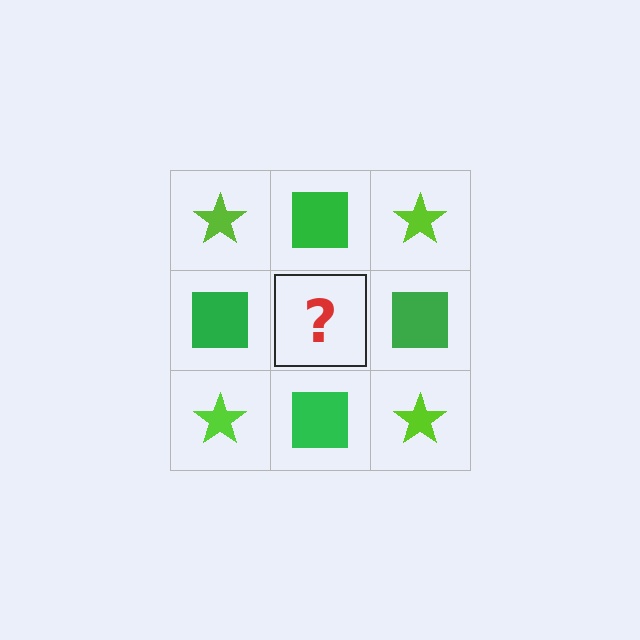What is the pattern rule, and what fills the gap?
The rule is that it alternates lime star and green square in a checkerboard pattern. The gap should be filled with a lime star.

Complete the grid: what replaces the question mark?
The question mark should be replaced with a lime star.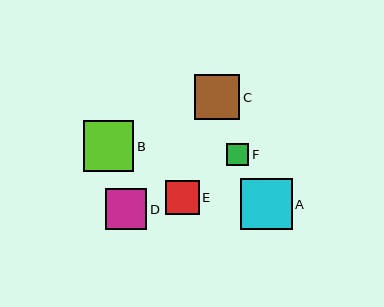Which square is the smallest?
Square F is the smallest with a size of approximately 22 pixels.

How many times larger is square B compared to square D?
Square B is approximately 1.2 times the size of square D.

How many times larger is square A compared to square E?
Square A is approximately 1.5 times the size of square E.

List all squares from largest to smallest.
From largest to smallest: A, B, C, D, E, F.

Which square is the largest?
Square A is the largest with a size of approximately 52 pixels.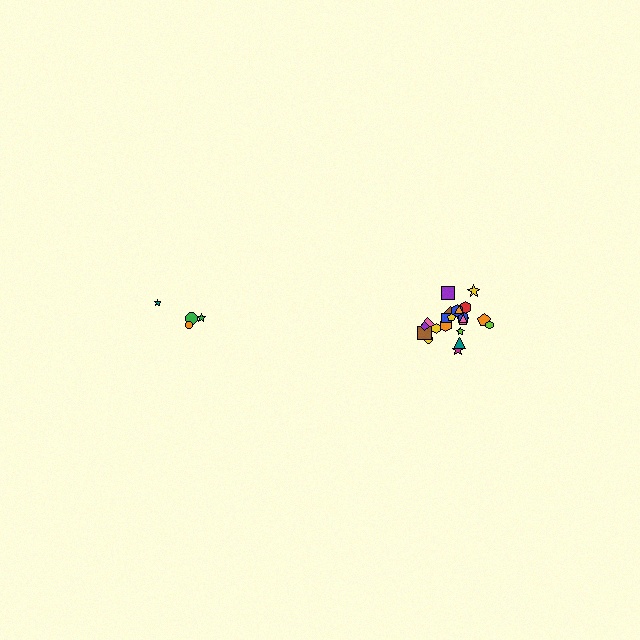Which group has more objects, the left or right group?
The right group.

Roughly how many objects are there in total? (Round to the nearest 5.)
Roughly 25 objects in total.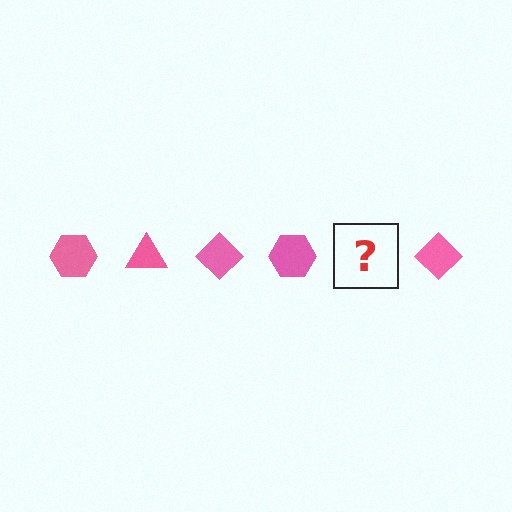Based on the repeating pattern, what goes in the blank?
The blank should be a pink triangle.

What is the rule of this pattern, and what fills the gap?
The rule is that the pattern cycles through hexagon, triangle, diamond shapes in pink. The gap should be filled with a pink triangle.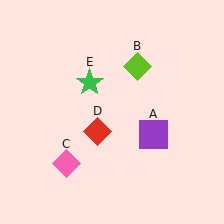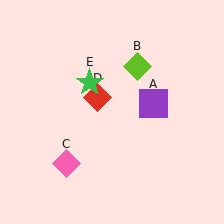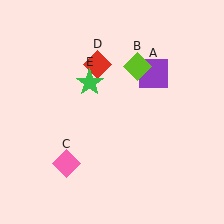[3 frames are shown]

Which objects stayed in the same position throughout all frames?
Lime diamond (object B) and pink diamond (object C) and green star (object E) remained stationary.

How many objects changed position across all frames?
2 objects changed position: purple square (object A), red diamond (object D).